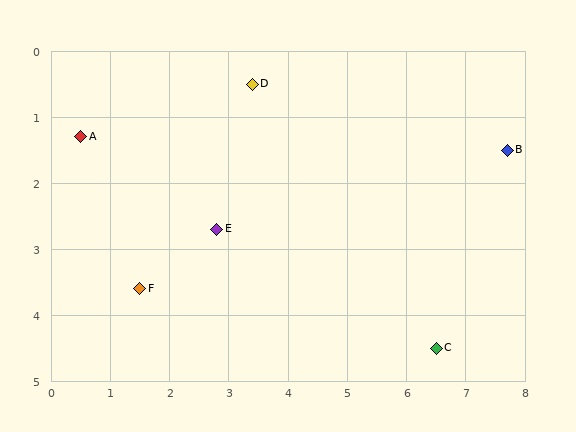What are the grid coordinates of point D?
Point D is at approximately (3.4, 0.5).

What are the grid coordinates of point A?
Point A is at approximately (0.5, 1.3).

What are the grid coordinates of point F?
Point F is at approximately (1.5, 3.6).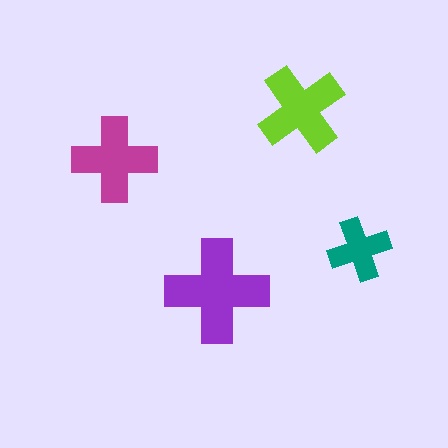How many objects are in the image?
There are 4 objects in the image.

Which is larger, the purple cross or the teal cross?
The purple one.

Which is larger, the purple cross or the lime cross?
The purple one.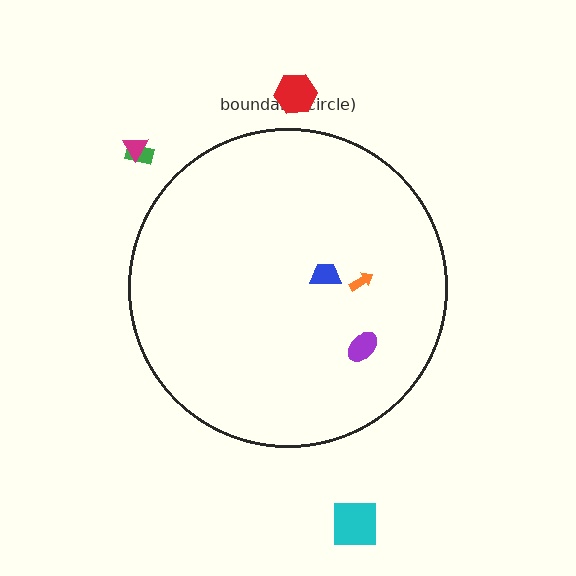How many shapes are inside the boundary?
3 inside, 4 outside.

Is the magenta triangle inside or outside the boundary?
Outside.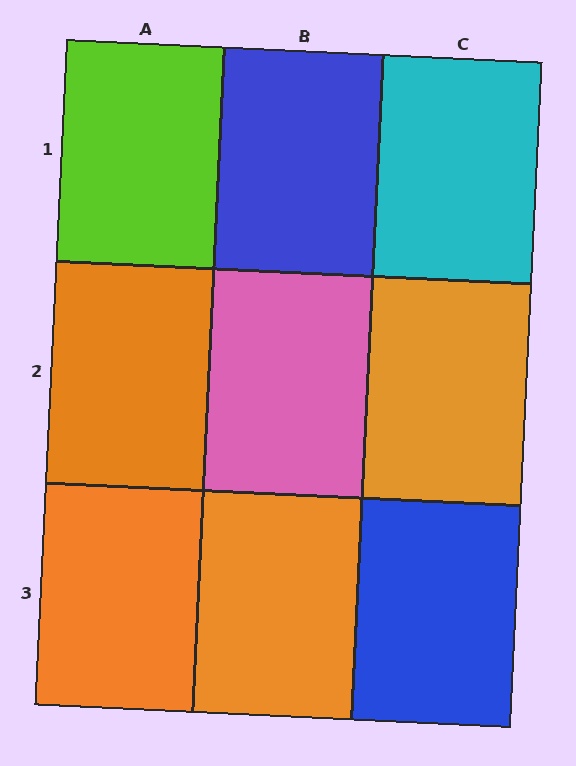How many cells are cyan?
1 cell is cyan.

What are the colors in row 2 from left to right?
Orange, pink, orange.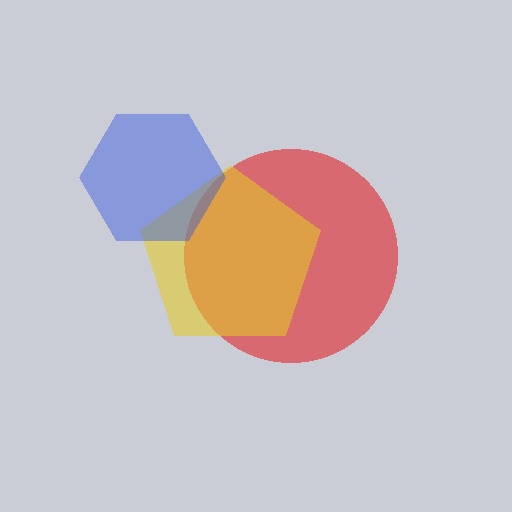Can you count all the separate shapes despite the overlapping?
Yes, there are 3 separate shapes.